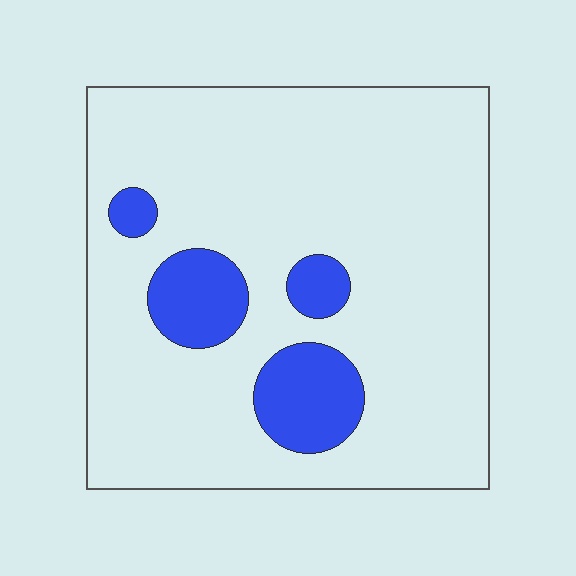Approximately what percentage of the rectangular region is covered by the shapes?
Approximately 15%.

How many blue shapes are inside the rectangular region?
4.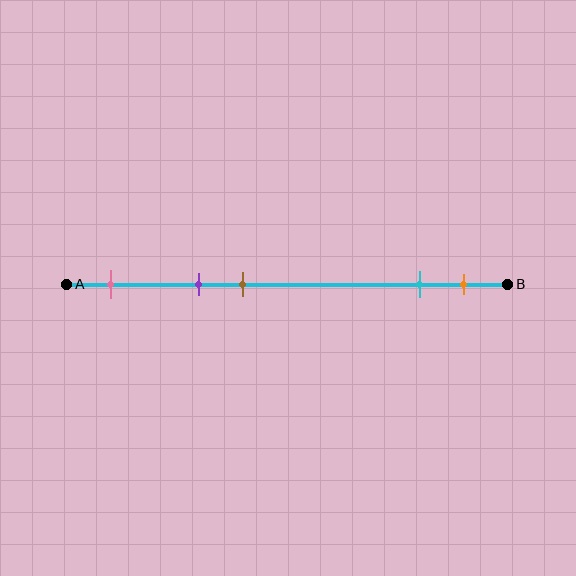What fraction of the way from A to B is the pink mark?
The pink mark is approximately 10% (0.1) of the way from A to B.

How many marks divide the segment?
There are 5 marks dividing the segment.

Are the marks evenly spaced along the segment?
No, the marks are not evenly spaced.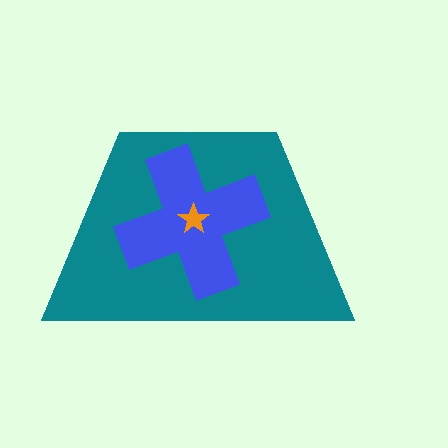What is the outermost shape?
The teal trapezoid.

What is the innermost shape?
The orange star.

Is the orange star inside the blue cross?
Yes.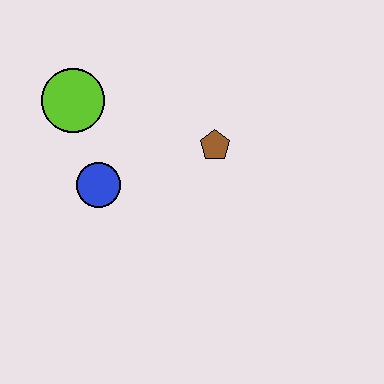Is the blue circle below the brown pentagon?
Yes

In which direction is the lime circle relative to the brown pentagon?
The lime circle is to the left of the brown pentagon.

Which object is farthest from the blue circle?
The brown pentagon is farthest from the blue circle.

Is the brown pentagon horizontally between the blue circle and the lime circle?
No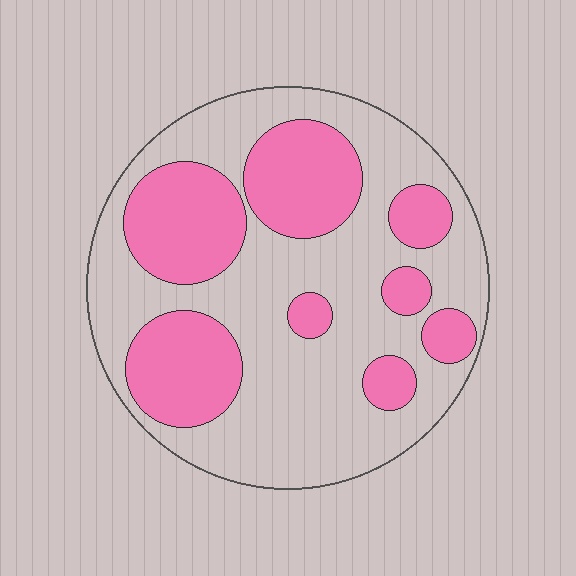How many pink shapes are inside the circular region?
8.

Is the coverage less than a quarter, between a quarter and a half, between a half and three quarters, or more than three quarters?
Between a quarter and a half.